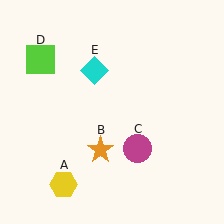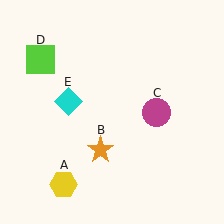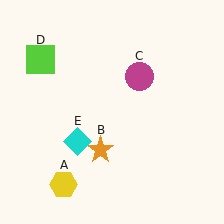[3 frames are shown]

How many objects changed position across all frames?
2 objects changed position: magenta circle (object C), cyan diamond (object E).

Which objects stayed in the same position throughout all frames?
Yellow hexagon (object A) and orange star (object B) and lime square (object D) remained stationary.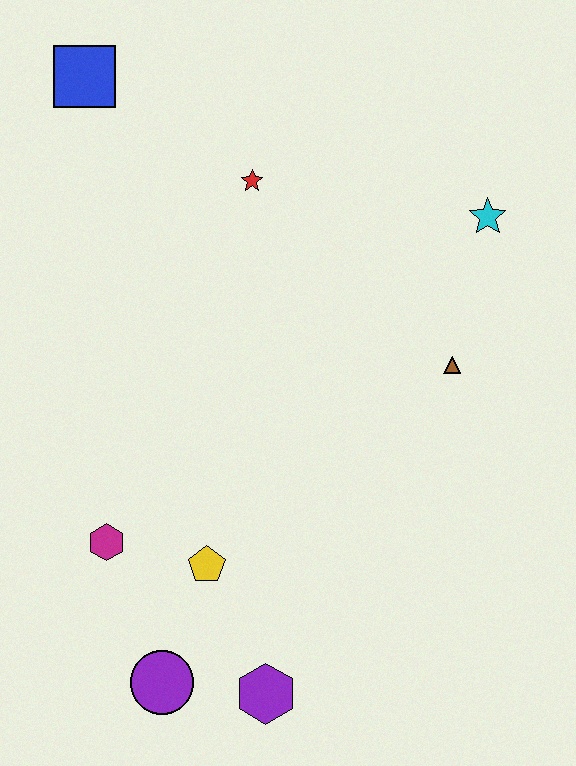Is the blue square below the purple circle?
No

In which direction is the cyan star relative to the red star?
The cyan star is to the right of the red star.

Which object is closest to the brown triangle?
The cyan star is closest to the brown triangle.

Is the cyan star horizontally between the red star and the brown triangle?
No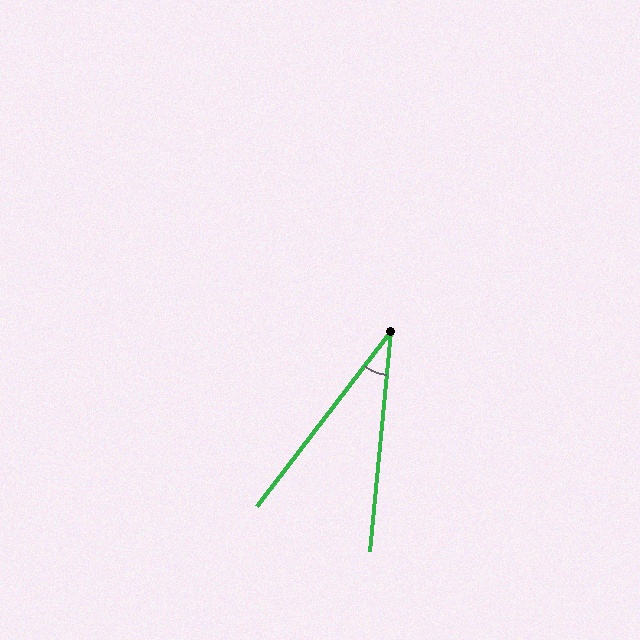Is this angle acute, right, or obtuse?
It is acute.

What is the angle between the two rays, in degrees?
Approximately 32 degrees.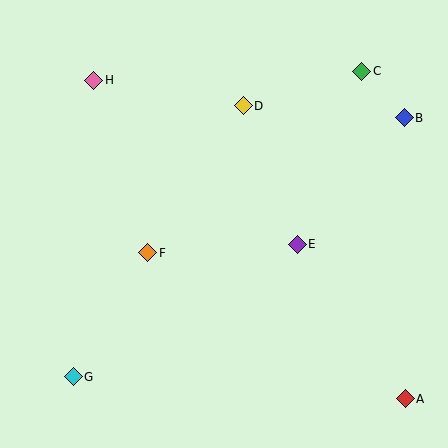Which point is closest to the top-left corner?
Point H is closest to the top-left corner.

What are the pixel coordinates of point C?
Point C is at (362, 71).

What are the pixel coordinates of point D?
Point D is at (243, 106).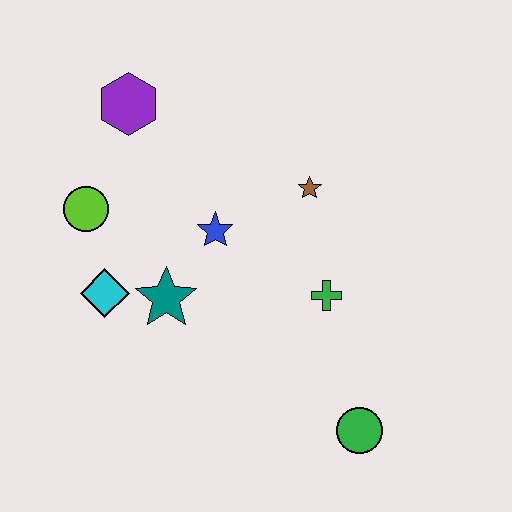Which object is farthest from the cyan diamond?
The green circle is farthest from the cyan diamond.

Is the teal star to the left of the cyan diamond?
No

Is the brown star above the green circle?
Yes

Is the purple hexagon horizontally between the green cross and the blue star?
No